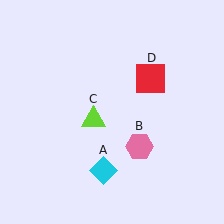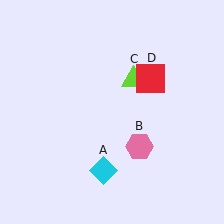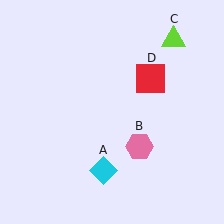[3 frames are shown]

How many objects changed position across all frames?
1 object changed position: lime triangle (object C).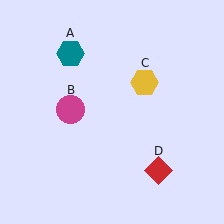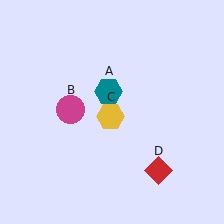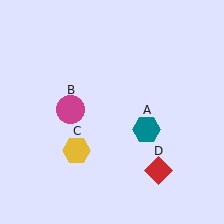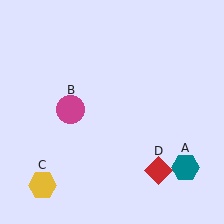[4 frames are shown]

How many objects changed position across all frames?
2 objects changed position: teal hexagon (object A), yellow hexagon (object C).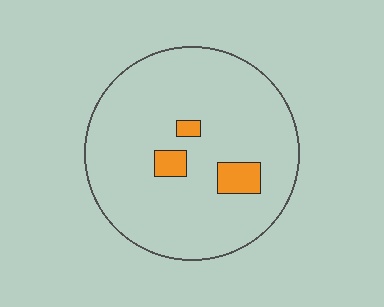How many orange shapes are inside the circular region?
3.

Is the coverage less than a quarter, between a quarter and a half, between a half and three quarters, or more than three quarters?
Less than a quarter.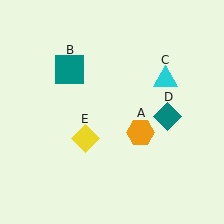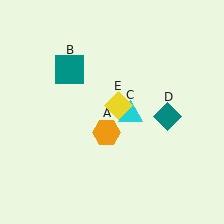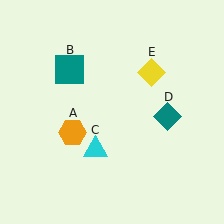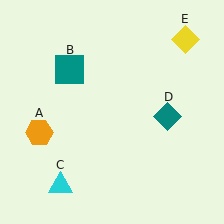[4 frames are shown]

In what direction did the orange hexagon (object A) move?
The orange hexagon (object A) moved left.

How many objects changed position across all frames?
3 objects changed position: orange hexagon (object A), cyan triangle (object C), yellow diamond (object E).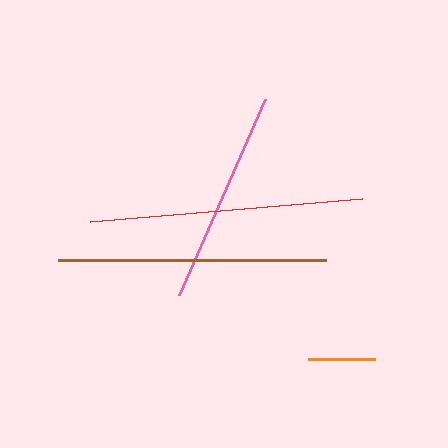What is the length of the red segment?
The red segment is approximately 273 pixels long.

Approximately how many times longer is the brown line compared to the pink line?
The brown line is approximately 1.3 times the length of the pink line.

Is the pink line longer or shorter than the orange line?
The pink line is longer than the orange line.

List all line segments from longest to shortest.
From longest to shortest: red, brown, pink, orange.